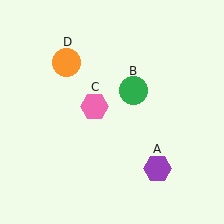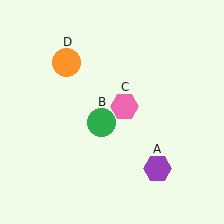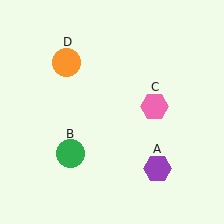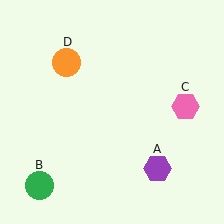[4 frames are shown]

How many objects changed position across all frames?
2 objects changed position: green circle (object B), pink hexagon (object C).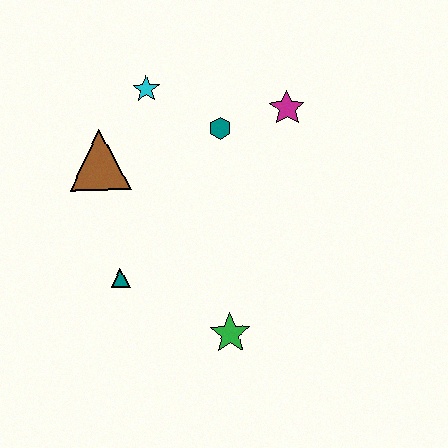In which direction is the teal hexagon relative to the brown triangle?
The teal hexagon is to the right of the brown triangle.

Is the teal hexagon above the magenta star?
No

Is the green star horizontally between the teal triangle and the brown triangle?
No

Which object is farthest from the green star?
The cyan star is farthest from the green star.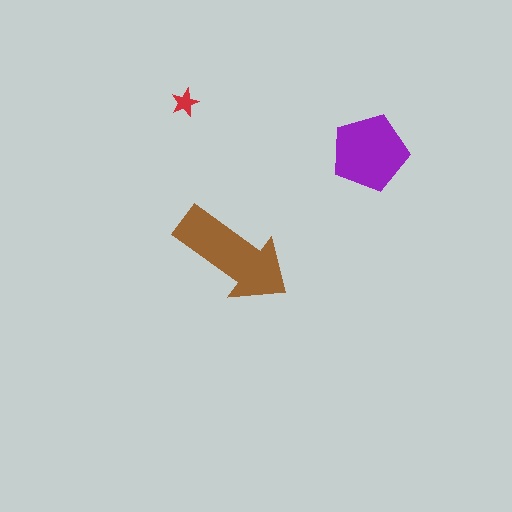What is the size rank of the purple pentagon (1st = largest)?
2nd.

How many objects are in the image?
There are 3 objects in the image.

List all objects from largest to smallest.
The brown arrow, the purple pentagon, the red star.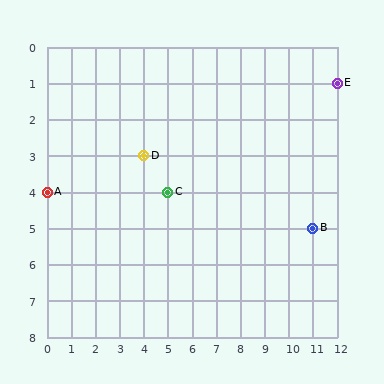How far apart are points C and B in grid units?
Points C and B are 6 columns and 1 row apart (about 6.1 grid units diagonally).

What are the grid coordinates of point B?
Point B is at grid coordinates (11, 5).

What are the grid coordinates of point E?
Point E is at grid coordinates (12, 1).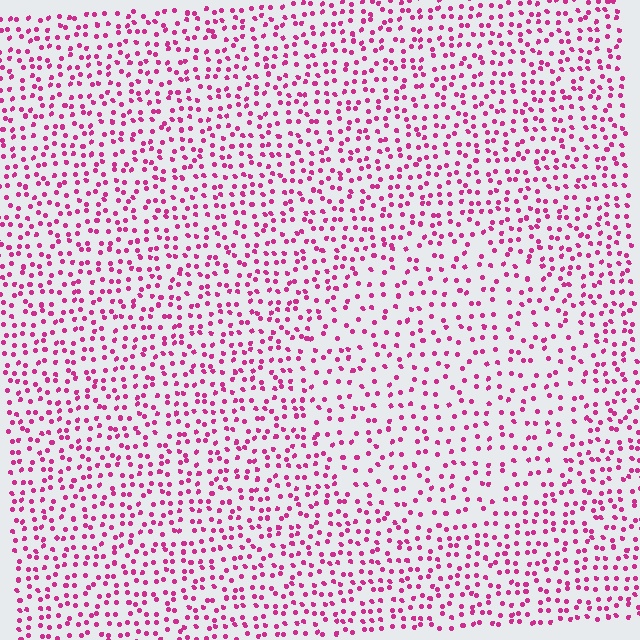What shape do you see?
I see a circle.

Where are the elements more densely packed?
The elements are more densely packed outside the circle boundary.